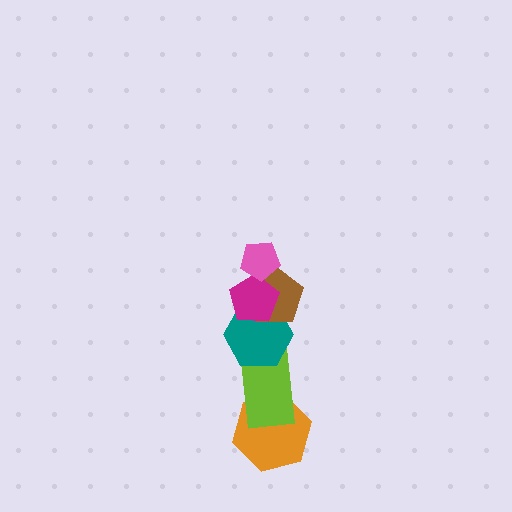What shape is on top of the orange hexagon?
The lime rectangle is on top of the orange hexagon.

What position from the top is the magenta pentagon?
The magenta pentagon is 2nd from the top.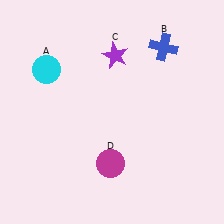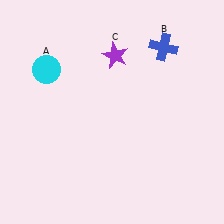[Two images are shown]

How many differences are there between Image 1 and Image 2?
There is 1 difference between the two images.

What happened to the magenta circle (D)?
The magenta circle (D) was removed in Image 2. It was in the bottom-left area of Image 1.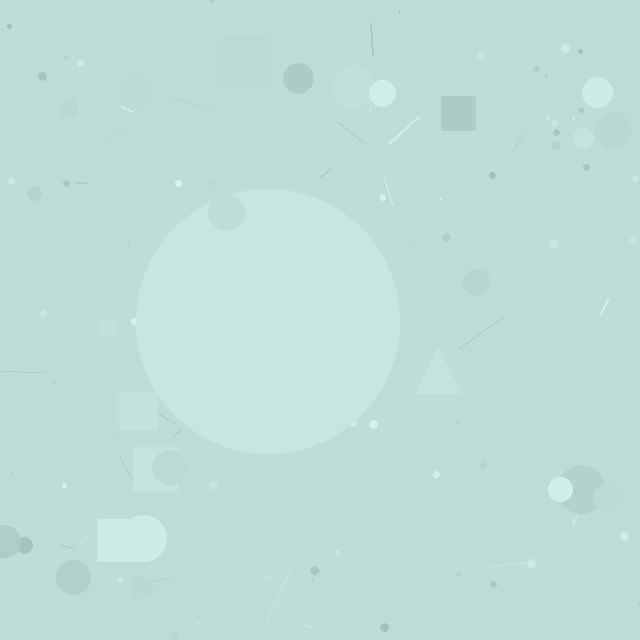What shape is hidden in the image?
A circle is hidden in the image.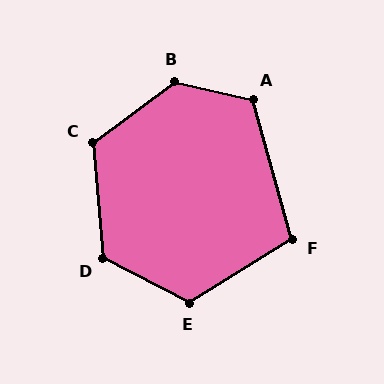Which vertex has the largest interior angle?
B, at approximately 132 degrees.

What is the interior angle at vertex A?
Approximately 118 degrees (obtuse).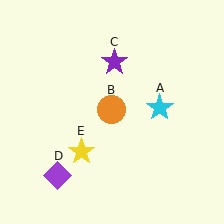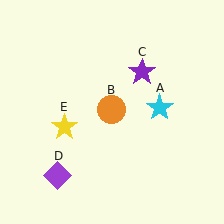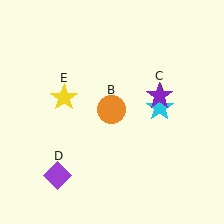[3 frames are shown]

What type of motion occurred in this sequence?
The purple star (object C), yellow star (object E) rotated clockwise around the center of the scene.